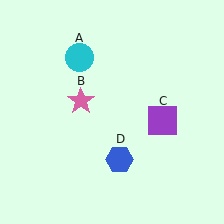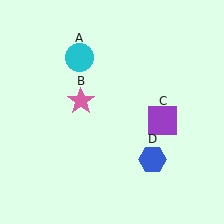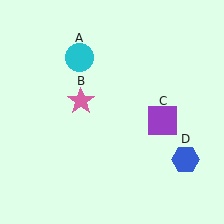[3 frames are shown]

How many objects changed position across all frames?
1 object changed position: blue hexagon (object D).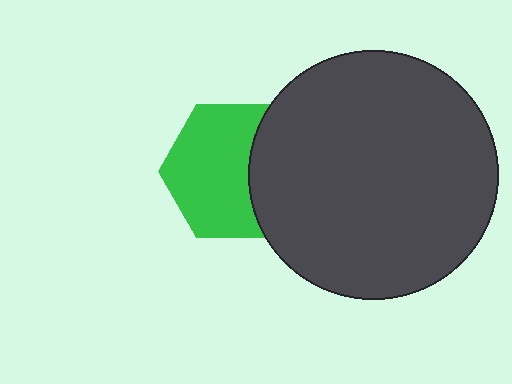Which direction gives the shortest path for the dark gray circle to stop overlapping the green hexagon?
Moving right gives the shortest separation.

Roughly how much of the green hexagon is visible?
Most of it is visible (roughly 66%).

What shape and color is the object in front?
The object in front is a dark gray circle.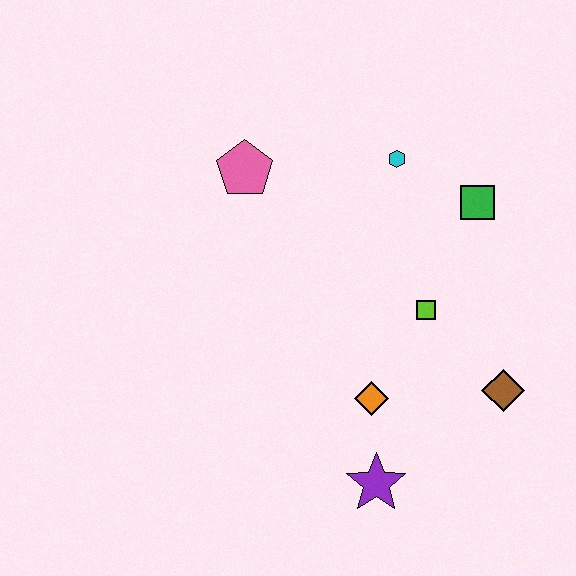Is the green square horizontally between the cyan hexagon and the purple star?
No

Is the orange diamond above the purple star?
Yes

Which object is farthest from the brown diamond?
The pink pentagon is farthest from the brown diamond.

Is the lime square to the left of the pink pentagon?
No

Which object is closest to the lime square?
The orange diamond is closest to the lime square.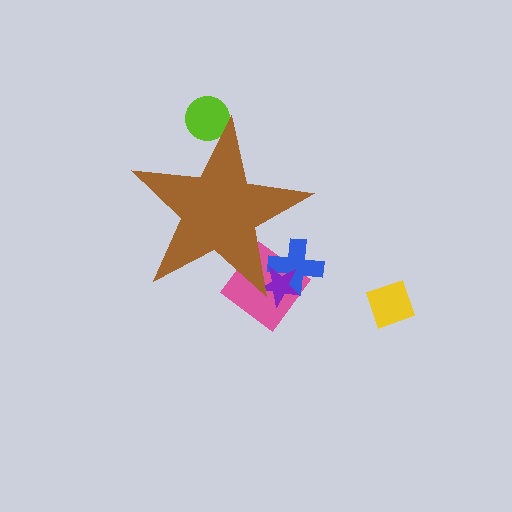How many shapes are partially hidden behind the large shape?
4 shapes are partially hidden.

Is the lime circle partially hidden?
Yes, the lime circle is partially hidden behind the brown star.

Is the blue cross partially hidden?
Yes, the blue cross is partially hidden behind the brown star.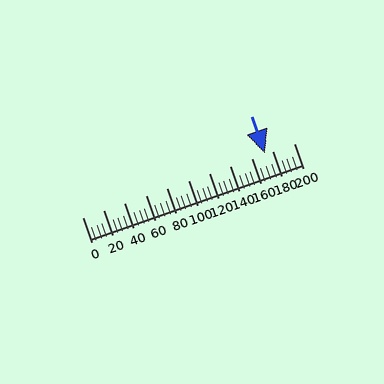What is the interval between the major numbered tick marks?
The major tick marks are spaced 20 units apart.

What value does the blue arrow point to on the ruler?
The blue arrow points to approximately 173.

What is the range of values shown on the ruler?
The ruler shows values from 0 to 200.